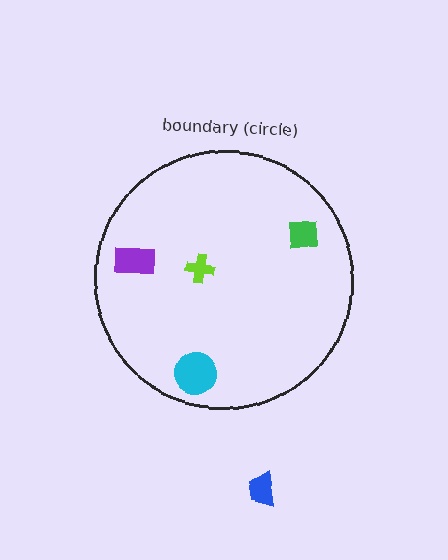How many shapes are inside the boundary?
4 inside, 1 outside.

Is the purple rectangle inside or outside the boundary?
Inside.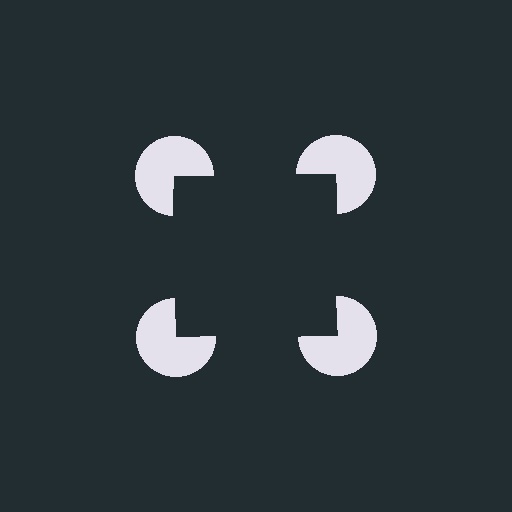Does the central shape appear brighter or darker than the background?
It typically appears slightly darker than the background, even though no actual brightness change is drawn.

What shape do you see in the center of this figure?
An illusory square — its edges are inferred from the aligned wedge cuts in the pac-man discs, not physically drawn.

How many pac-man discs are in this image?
There are 4 — one at each vertex of the illusory square.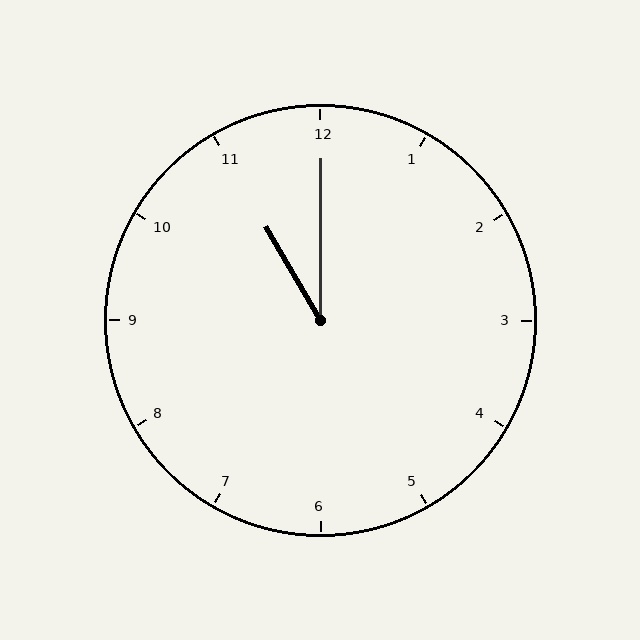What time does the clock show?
11:00.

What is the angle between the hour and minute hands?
Approximately 30 degrees.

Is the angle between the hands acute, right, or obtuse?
It is acute.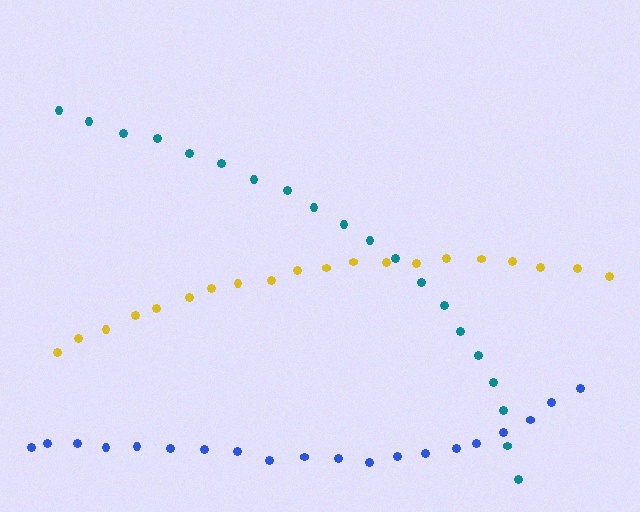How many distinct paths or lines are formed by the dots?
There are 3 distinct paths.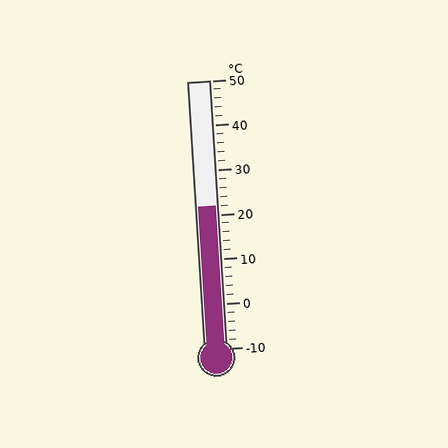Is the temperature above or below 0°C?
The temperature is above 0°C.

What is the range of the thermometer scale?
The thermometer scale ranges from -10°C to 50°C.